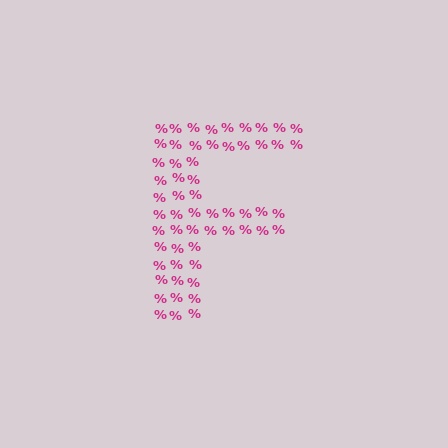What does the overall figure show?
The overall figure shows the letter F.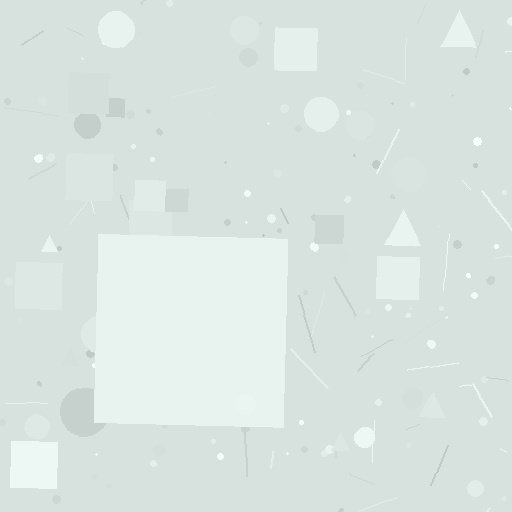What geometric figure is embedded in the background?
A square is embedded in the background.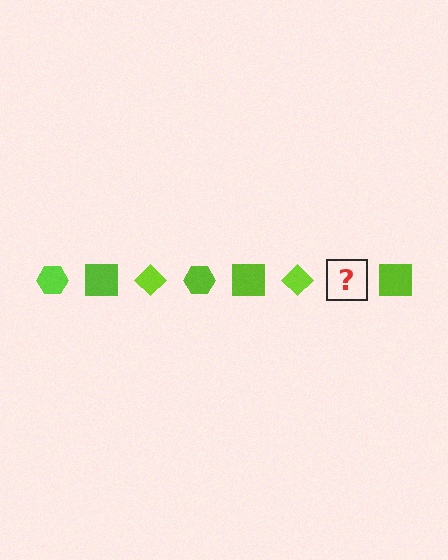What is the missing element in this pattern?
The missing element is a lime hexagon.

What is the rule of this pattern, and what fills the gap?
The rule is that the pattern cycles through hexagon, square, diamond shapes in lime. The gap should be filled with a lime hexagon.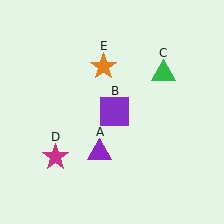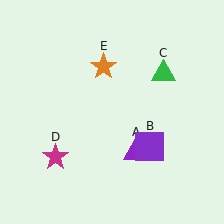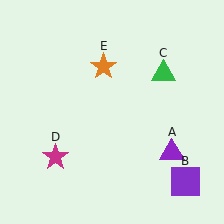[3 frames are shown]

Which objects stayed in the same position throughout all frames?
Green triangle (object C) and magenta star (object D) and orange star (object E) remained stationary.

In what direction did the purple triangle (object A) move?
The purple triangle (object A) moved right.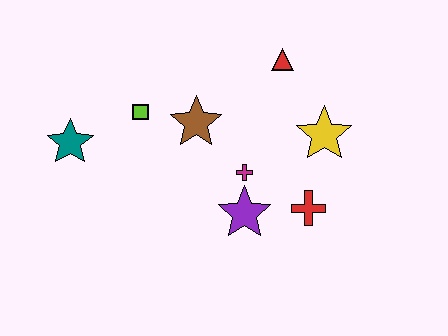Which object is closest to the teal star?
The lime square is closest to the teal star.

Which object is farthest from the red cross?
The teal star is farthest from the red cross.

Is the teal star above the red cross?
Yes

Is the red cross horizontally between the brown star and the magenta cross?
No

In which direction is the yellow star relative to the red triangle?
The yellow star is below the red triangle.